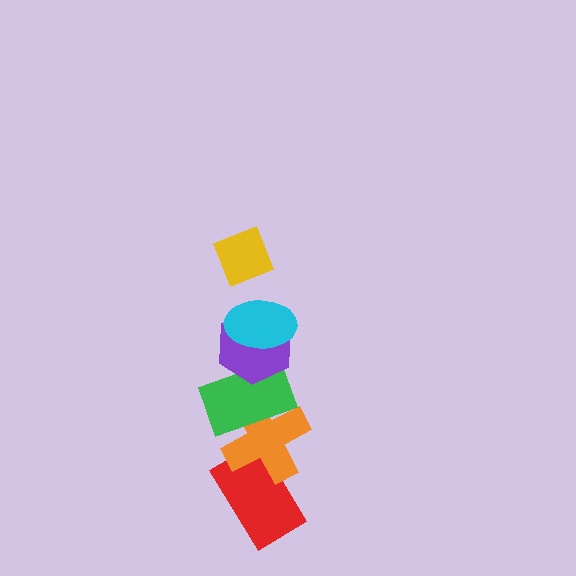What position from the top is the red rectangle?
The red rectangle is 6th from the top.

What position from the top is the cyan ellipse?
The cyan ellipse is 2nd from the top.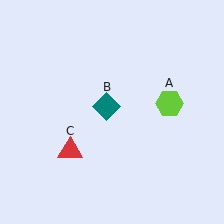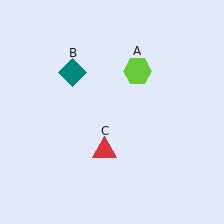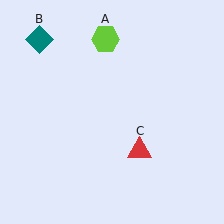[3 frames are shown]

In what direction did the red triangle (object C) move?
The red triangle (object C) moved right.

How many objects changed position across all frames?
3 objects changed position: lime hexagon (object A), teal diamond (object B), red triangle (object C).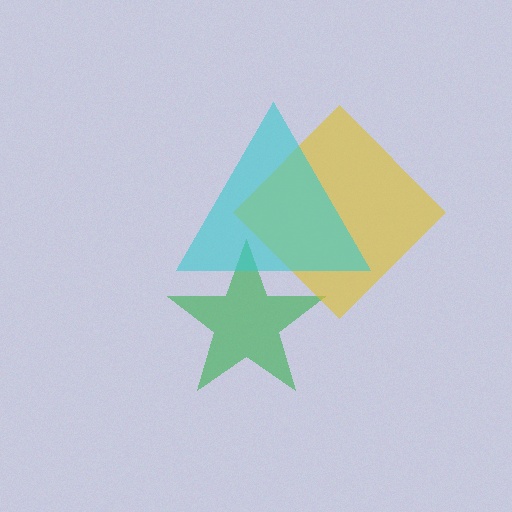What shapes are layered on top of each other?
The layered shapes are: a green star, a yellow diamond, a cyan triangle.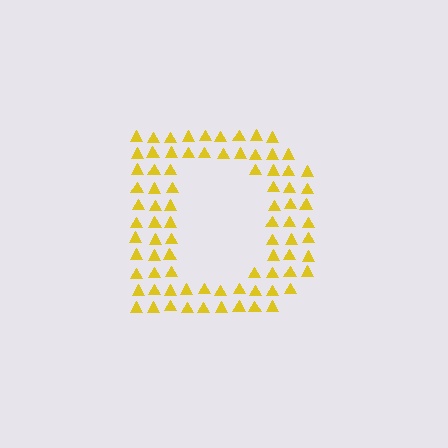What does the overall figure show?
The overall figure shows the letter D.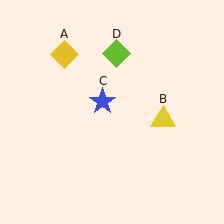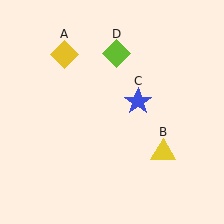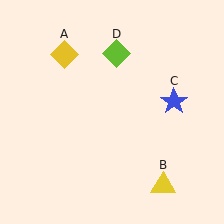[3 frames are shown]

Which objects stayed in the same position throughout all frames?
Yellow diamond (object A) and lime diamond (object D) remained stationary.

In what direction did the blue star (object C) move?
The blue star (object C) moved right.